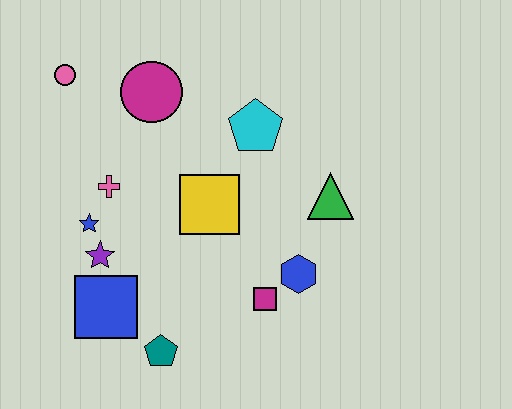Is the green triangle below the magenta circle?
Yes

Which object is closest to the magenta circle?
The pink circle is closest to the magenta circle.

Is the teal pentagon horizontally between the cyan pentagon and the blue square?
Yes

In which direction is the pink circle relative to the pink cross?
The pink circle is above the pink cross.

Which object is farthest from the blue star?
The green triangle is farthest from the blue star.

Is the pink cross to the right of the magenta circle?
No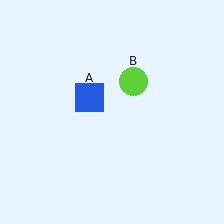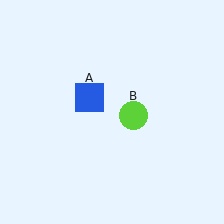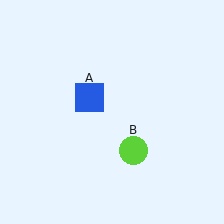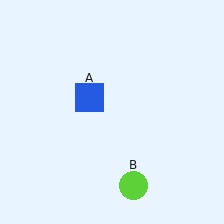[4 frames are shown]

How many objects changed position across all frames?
1 object changed position: lime circle (object B).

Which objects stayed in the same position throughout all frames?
Blue square (object A) remained stationary.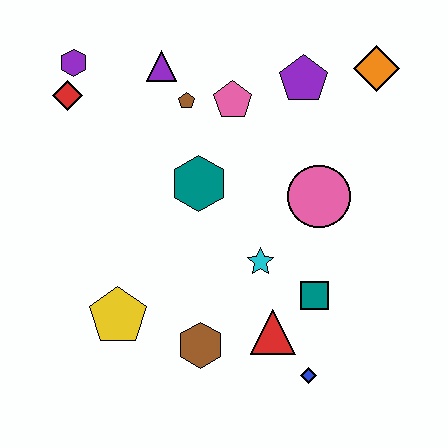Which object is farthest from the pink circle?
The purple hexagon is farthest from the pink circle.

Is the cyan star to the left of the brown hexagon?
No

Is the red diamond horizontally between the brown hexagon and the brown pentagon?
No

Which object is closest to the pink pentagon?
The brown pentagon is closest to the pink pentagon.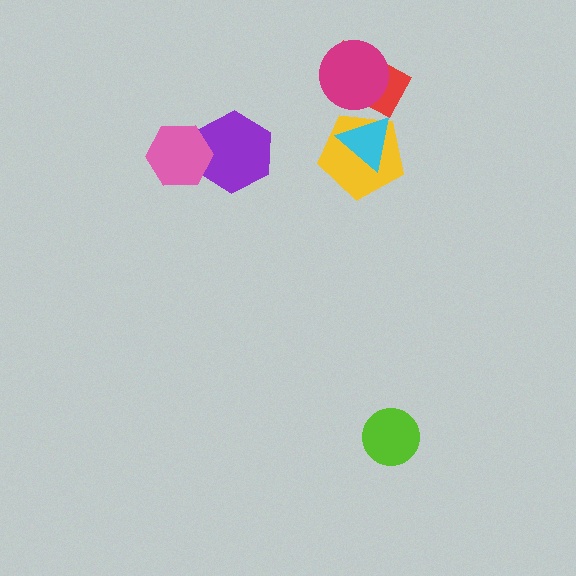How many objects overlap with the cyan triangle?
2 objects overlap with the cyan triangle.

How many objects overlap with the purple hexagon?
1 object overlaps with the purple hexagon.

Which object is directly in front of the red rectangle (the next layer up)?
The magenta circle is directly in front of the red rectangle.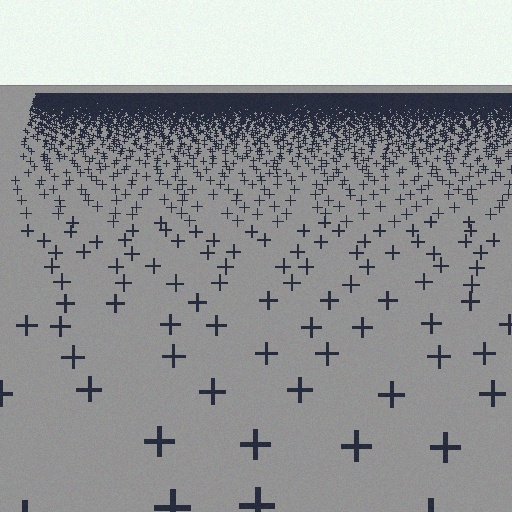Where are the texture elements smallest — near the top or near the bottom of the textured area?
Near the top.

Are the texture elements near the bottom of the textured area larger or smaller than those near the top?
Larger. Near the bottom, elements are closer to the viewer and appear at a bigger on-screen size.